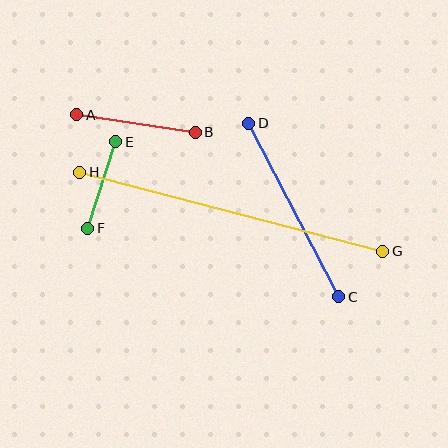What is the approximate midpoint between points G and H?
The midpoint is at approximately (231, 212) pixels.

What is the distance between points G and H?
The distance is approximately 314 pixels.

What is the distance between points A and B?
The distance is approximately 120 pixels.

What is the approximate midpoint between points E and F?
The midpoint is at approximately (102, 185) pixels.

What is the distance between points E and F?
The distance is approximately 91 pixels.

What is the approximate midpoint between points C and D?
The midpoint is at approximately (294, 210) pixels.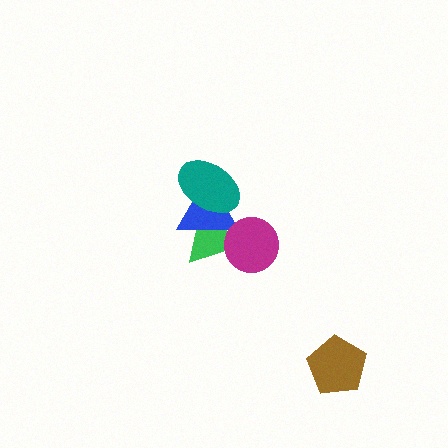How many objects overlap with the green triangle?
3 objects overlap with the green triangle.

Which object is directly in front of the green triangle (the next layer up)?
The blue triangle is directly in front of the green triangle.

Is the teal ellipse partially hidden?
No, no other shape covers it.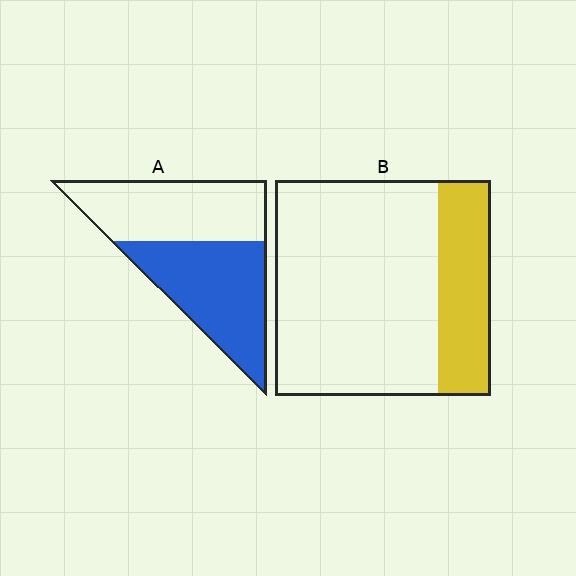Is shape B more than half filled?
No.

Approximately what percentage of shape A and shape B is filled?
A is approximately 50% and B is approximately 25%.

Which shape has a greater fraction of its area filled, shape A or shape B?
Shape A.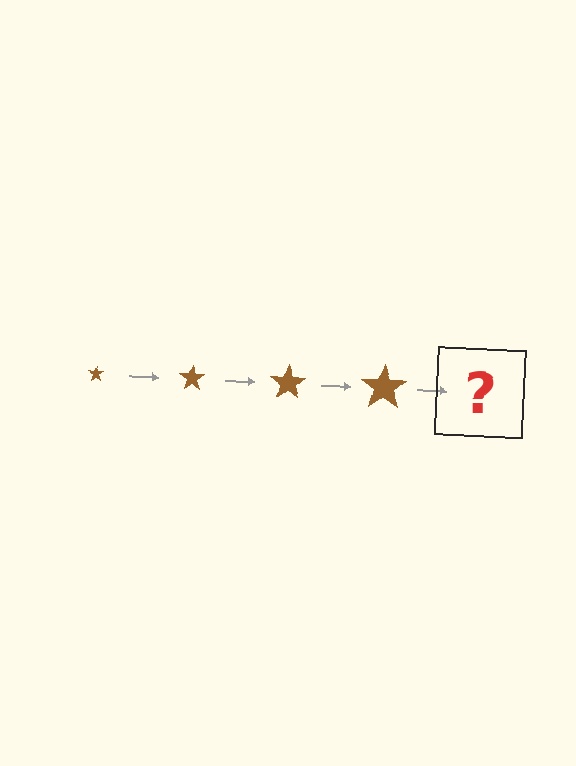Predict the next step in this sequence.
The next step is a brown star, larger than the previous one.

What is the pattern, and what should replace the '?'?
The pattern is that the star gets progressively larger each step. The '?' should be a brown star, larger than the previous one.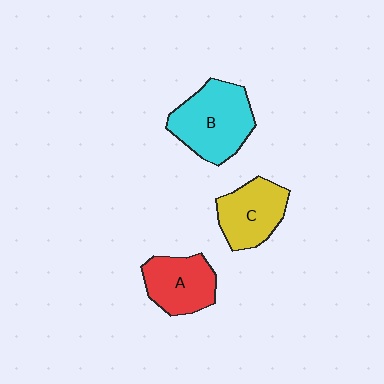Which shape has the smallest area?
Shape A (red).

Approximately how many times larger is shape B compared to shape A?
Approximately 1.4 times.